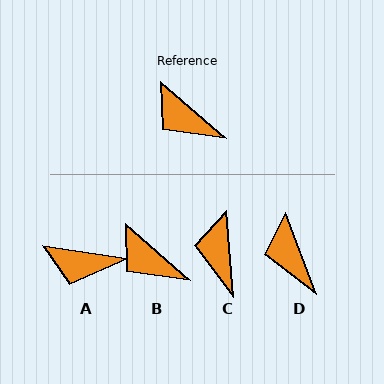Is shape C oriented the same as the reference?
No, it is off by about 44 degrees.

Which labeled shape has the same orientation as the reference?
B.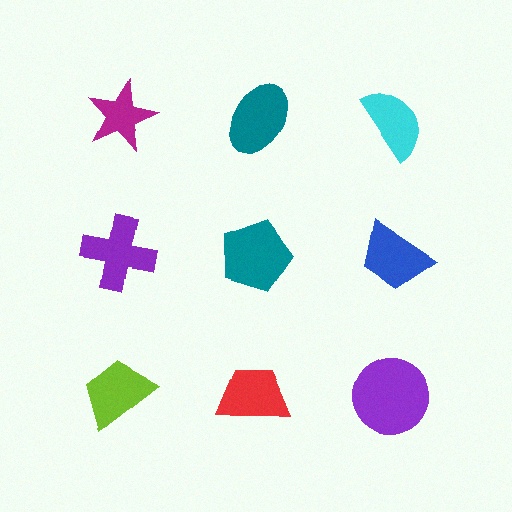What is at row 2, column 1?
A purple cross.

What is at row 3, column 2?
A red trapezoid.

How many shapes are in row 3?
3 shapes.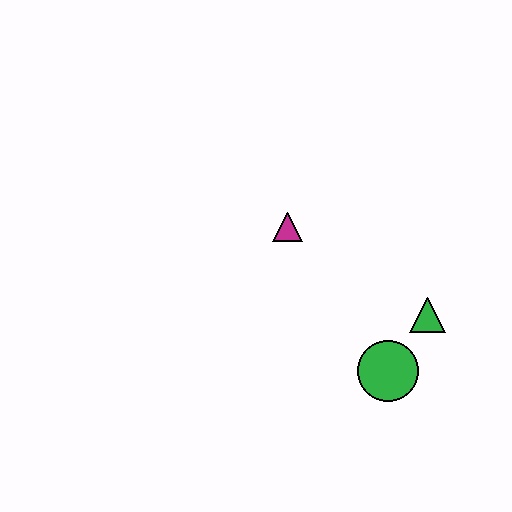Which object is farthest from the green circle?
The magenta triangle is farthest from the green circle.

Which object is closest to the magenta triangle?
The green triangle is closest to the magenta triangle.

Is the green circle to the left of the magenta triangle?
No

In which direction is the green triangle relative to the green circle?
The green triangle is above the green circle.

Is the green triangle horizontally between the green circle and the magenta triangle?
No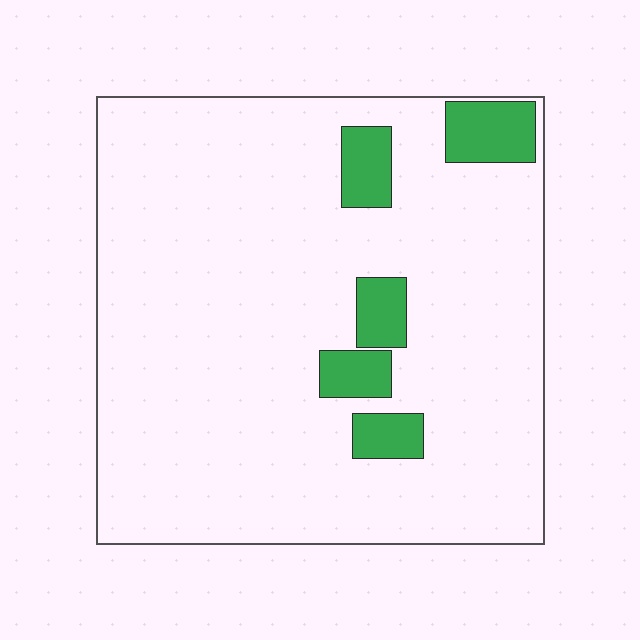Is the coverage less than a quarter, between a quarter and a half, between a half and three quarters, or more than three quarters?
Less than a quarter.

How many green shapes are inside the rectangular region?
5.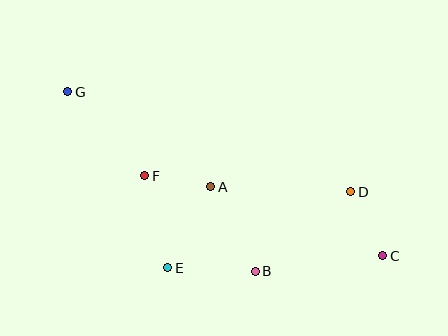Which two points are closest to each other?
Points A and F are closest to each other.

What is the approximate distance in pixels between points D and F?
The distance between D and F is approximately 207 pixels.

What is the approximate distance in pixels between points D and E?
The distance between D and E is approximately 198 pixels.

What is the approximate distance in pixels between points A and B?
The distance between A and B is approximately 96 pixels.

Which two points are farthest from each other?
Points C and G are farthest from each other.